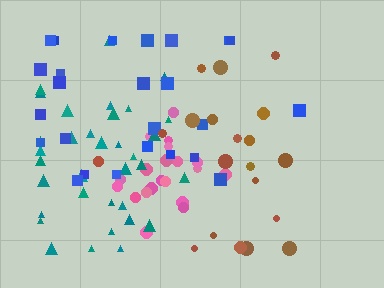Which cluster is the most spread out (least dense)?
Blue.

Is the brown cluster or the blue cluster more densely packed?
Brown.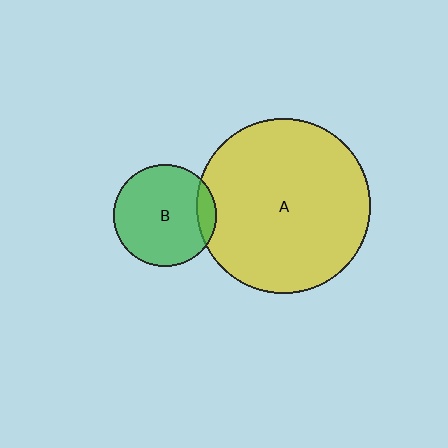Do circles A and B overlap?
Yes.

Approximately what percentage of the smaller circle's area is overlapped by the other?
Approximately 10%.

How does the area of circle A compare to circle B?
Approximately 2.9 times.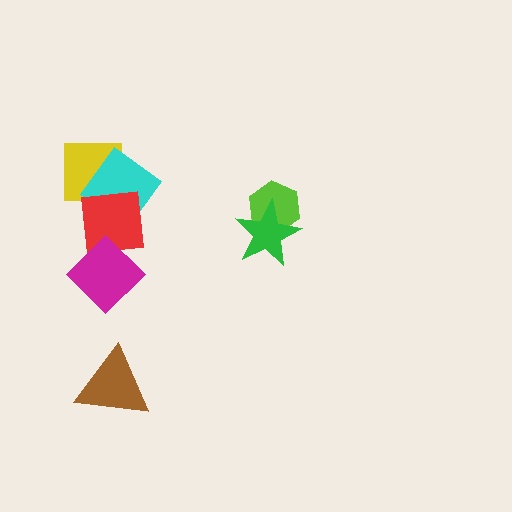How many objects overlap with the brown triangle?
0 objects overlap with the brown triangle.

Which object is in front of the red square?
The magenta diamond is in front of the red square.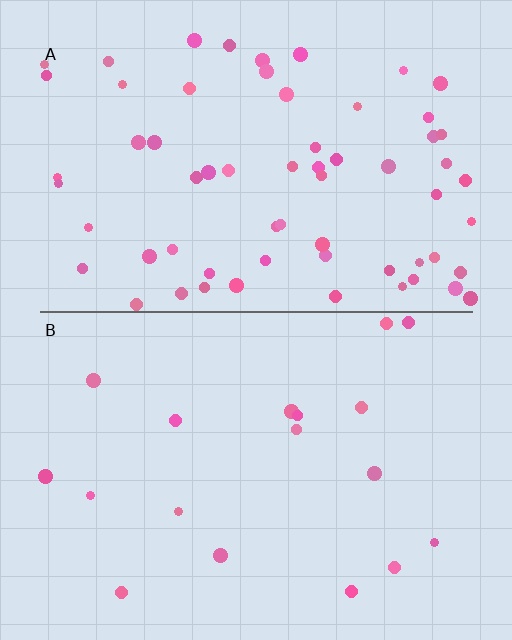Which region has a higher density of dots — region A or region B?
A (the top).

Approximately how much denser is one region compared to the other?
Approximately 3.6× — region A over region B.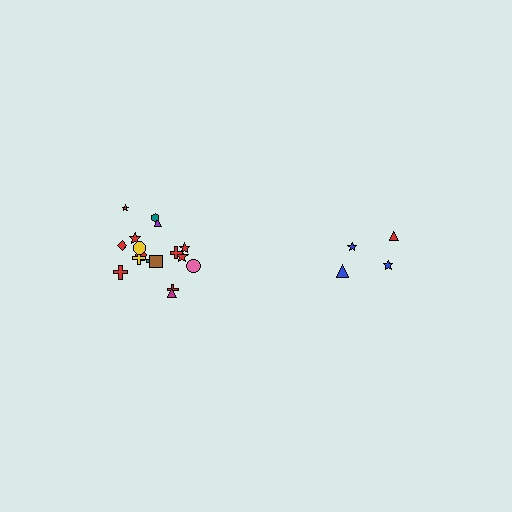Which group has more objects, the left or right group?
The left group.